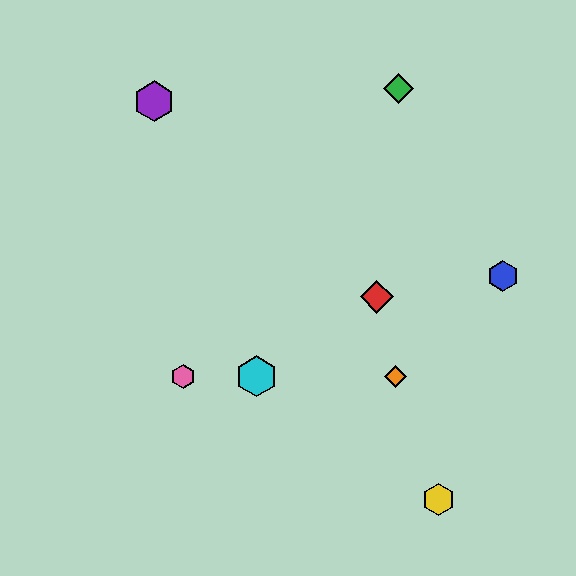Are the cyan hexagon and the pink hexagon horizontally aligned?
Yes, both are at y≈376.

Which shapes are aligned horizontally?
The orange diamond, the cyan hexagon, the pink hexagon are aligned horizontally.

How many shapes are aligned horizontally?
3 shapes (the orange diamond, the cyan hexagon, the pink hexagon) are aligned horizontally.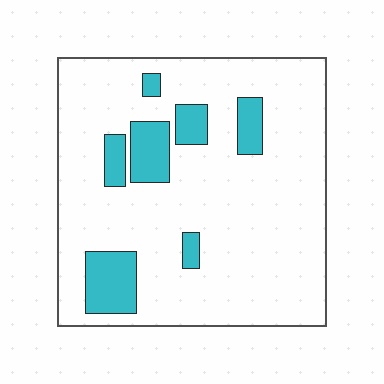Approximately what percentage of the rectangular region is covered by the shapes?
Approximately 15%.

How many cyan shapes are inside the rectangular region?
7.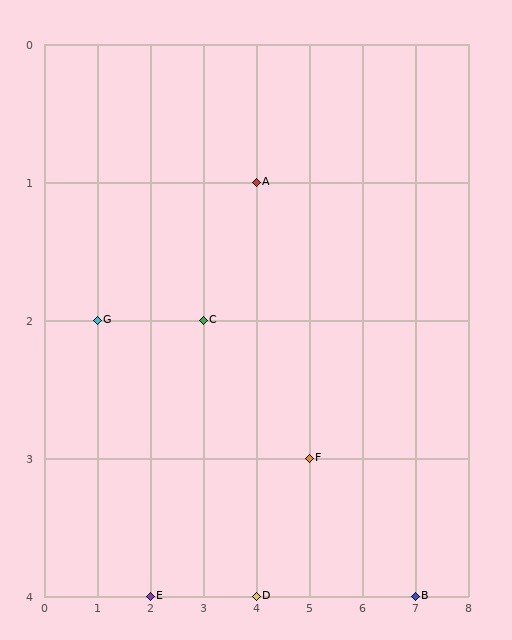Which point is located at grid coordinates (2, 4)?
Point E is at (2, 4).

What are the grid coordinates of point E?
Point E is at grid coordinates (2, 4).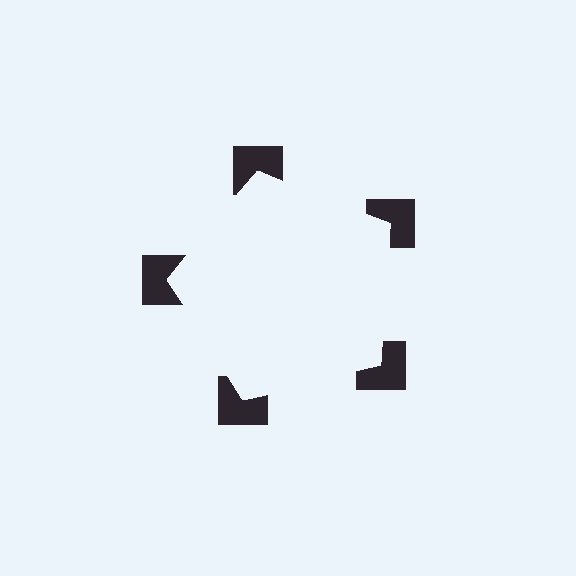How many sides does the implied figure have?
5 sides.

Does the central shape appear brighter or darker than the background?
It typically appears slightly brighter than the background, even though no actual brightness change is drawn.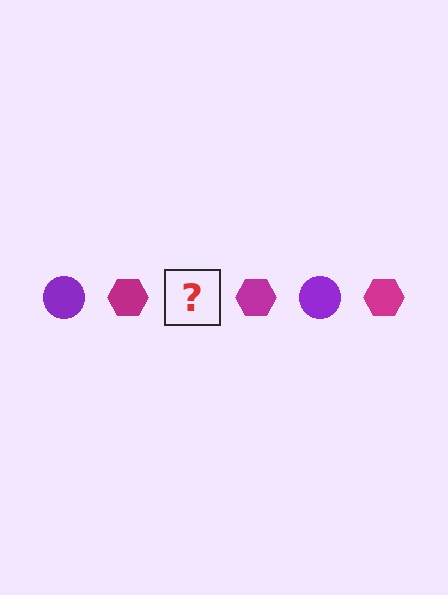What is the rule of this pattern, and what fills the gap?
The rule is that the pattern alternates between purple circle and magenta hexagon. The gap should be filled with a purple circle.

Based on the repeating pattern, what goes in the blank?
The blank should be a purple circle.